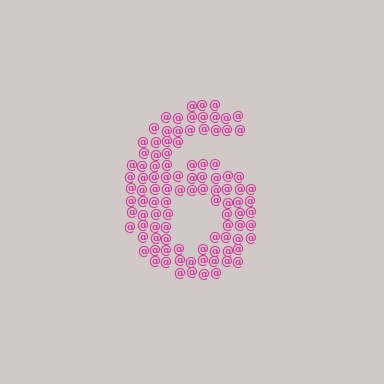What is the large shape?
The large shape is the digit 6.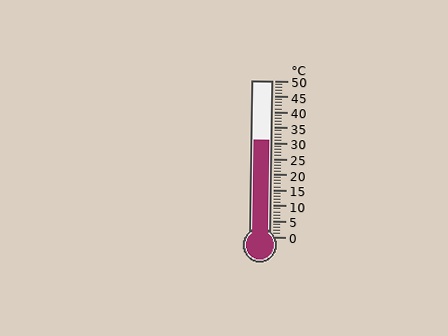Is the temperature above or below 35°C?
The temperature is below 35°C.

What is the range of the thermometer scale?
The thermometer scale ranges from 0°C to 50°C.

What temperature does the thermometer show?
The thermometer shows approximately 31°C.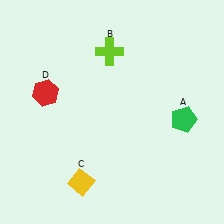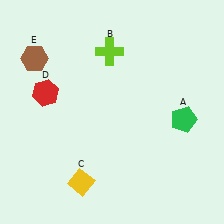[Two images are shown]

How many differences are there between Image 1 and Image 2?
There is 1 difference between the two images.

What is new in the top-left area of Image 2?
A brown hexagon (E) was added in the top-left area of Image 2.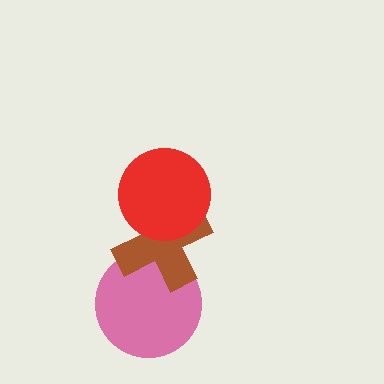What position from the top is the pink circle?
The pink circle is 3rd from the top.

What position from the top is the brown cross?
The brown cross is 2nd from the top.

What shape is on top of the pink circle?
The brown cross is on top of the pink circle.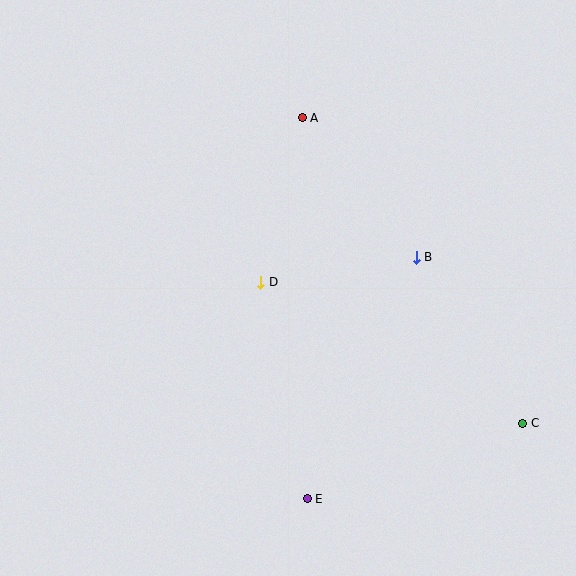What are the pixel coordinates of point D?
Point D is at (261, 282).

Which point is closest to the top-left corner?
Point A is closest to the top-left corner.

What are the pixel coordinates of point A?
Point A is at (302, 118).